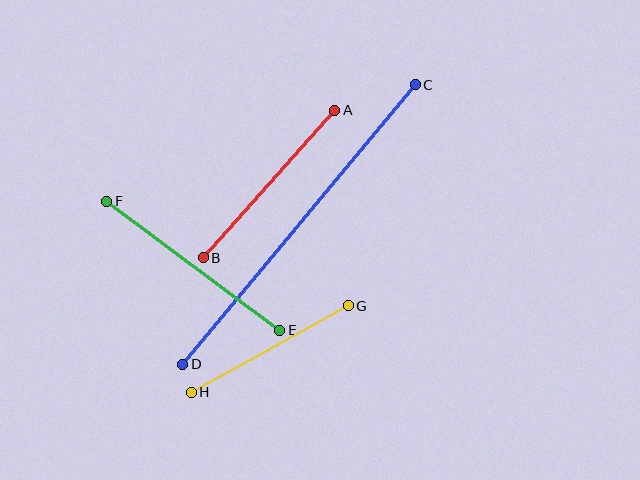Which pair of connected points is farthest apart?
Points C and D are farthest apart.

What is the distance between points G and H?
The distance is approximately 179 pixels.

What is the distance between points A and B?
The distance is approximately 198 pixels.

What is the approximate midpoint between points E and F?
The midpoint is at approximately (193, 266) pixels.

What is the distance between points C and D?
The distance is approximately 363 pixels.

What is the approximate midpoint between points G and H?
The midpoint is at approximately (270, 349) pixels.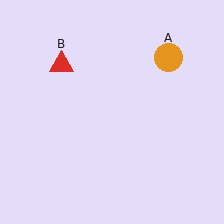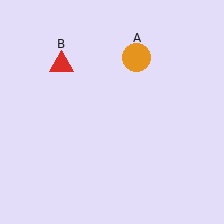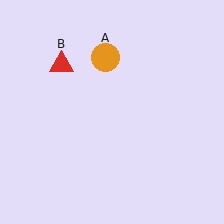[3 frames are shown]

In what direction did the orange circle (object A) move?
The orange circle (object A) moved left.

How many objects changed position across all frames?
1 object changed position: orange circle (object A).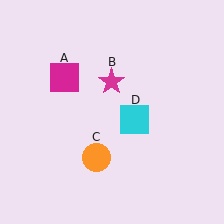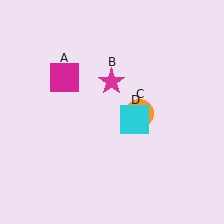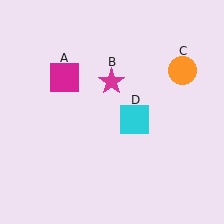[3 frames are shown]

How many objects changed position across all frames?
1 object changed position: orange circle (object C).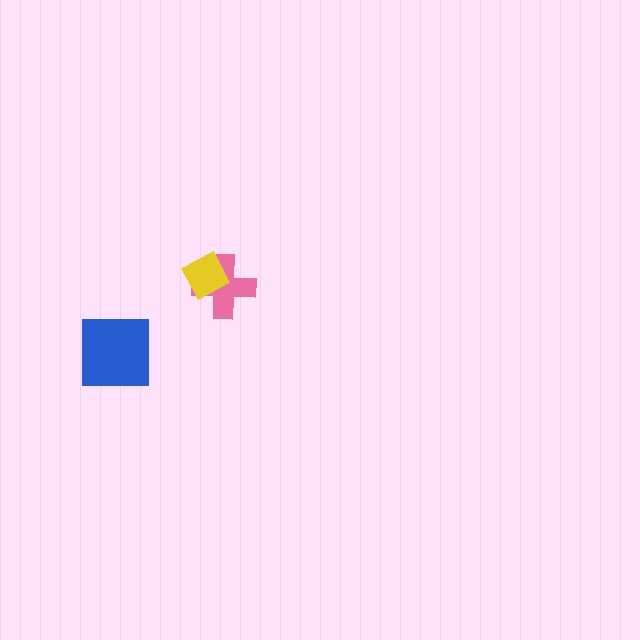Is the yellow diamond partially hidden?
No, no other shape covers it.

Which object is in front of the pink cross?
The yellow diamond is in front of the pink cross.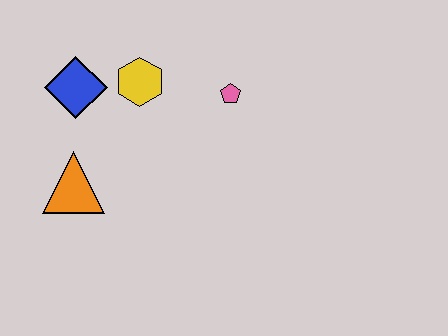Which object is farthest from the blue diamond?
The pink pentagon is farthest from the blue diamond.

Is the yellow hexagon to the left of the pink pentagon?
Yes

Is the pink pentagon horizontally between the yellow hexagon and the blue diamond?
No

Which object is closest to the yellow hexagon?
The blue diamond is closest to the yellow hexagon.